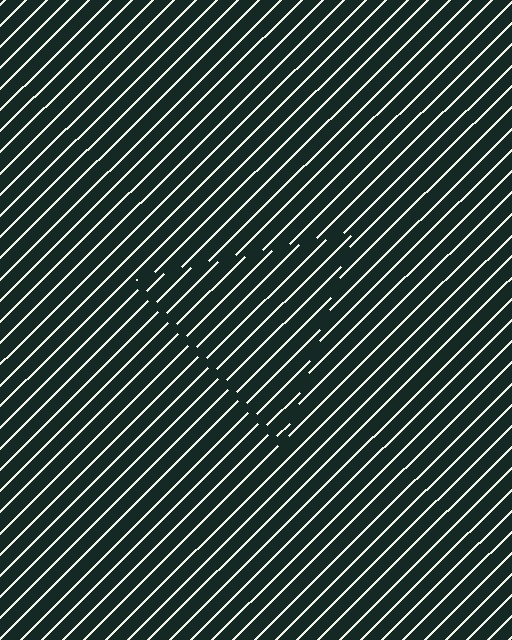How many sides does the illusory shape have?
3 sides — the line-ends trace a triangle.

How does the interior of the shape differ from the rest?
The interior of the shape contains the same grating, shifted by half a period — the contour is defined by the phase discontinuity where line-ends from the inner and outer gratings abut.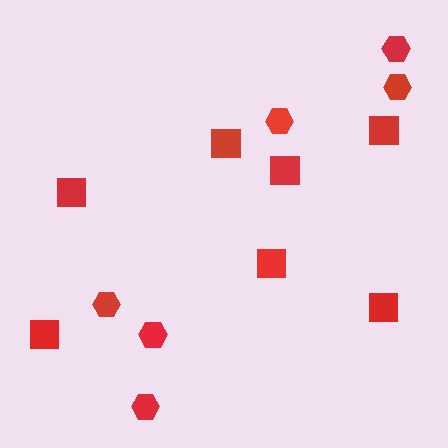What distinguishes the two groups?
There are 2 groups: one group of hexagons (6) and one group of squares (7).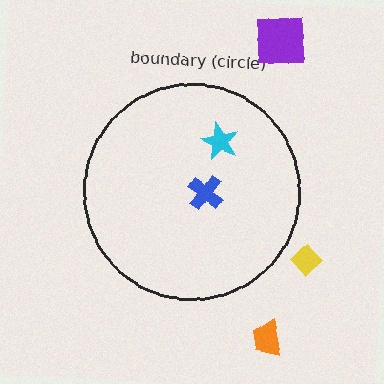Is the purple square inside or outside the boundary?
Outside.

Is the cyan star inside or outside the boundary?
Inside.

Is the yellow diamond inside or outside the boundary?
Outside.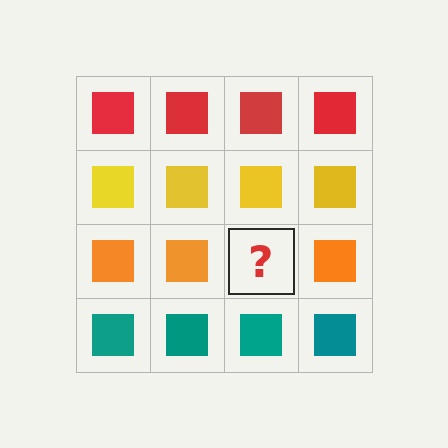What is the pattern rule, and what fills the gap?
The rule is that each row has a consistent color. The gap should be filled with an orange square.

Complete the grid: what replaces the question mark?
The question mark should be replaced with an orange square.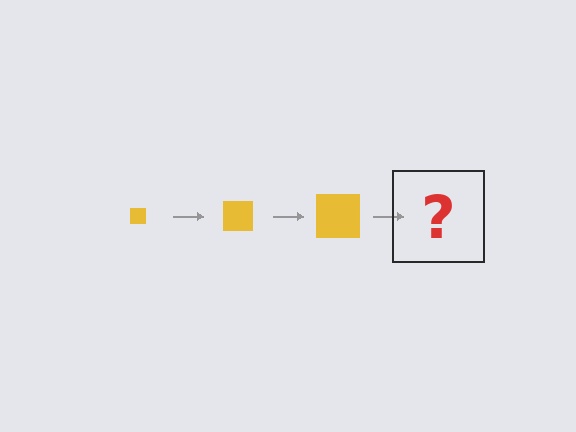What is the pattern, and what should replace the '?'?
The pattern is that the square gets progressively larger each step. The '?' should be a yellow square, larger than the previous one.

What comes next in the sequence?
The next element should be a yellow square, larger than the previous one.